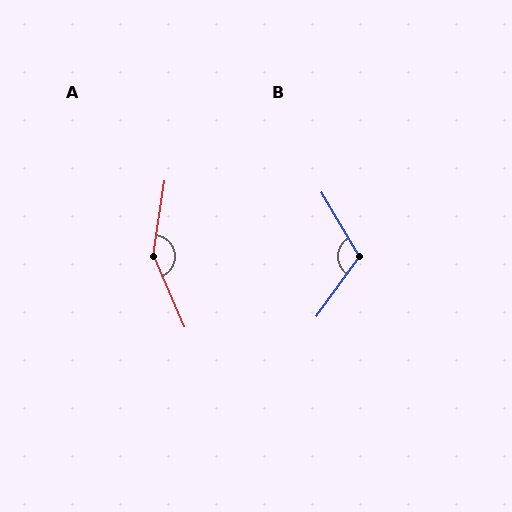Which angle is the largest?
A, at approximately 148 degrees.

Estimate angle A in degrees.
Approximately 148 degrees.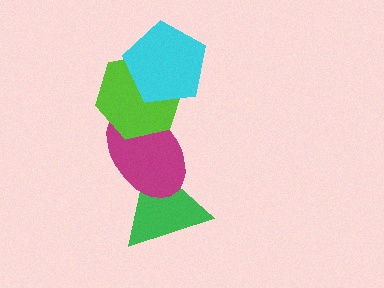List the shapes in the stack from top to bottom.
From top to bottom: the cyan pentagon, the lime hexagon, the magenta ellipse, the green triangle.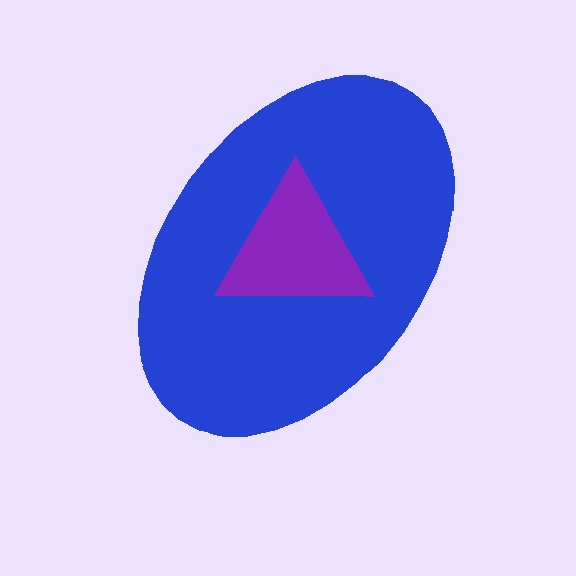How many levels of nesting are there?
2.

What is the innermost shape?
The purple triangle.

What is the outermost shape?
The blue ellipse.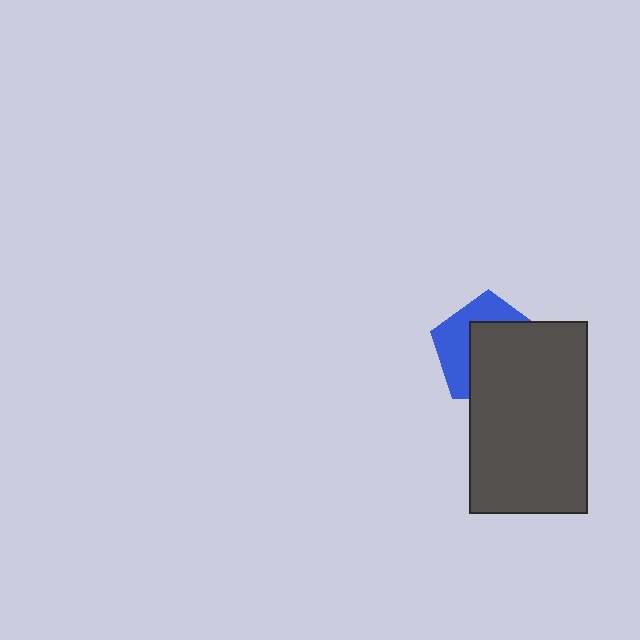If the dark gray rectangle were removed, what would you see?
You would see the complete blue pentagon.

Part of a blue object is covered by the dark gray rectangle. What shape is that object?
It is a pentagon.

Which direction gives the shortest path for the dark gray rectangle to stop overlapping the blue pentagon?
Moving toward the lower-right gives the shortest separation.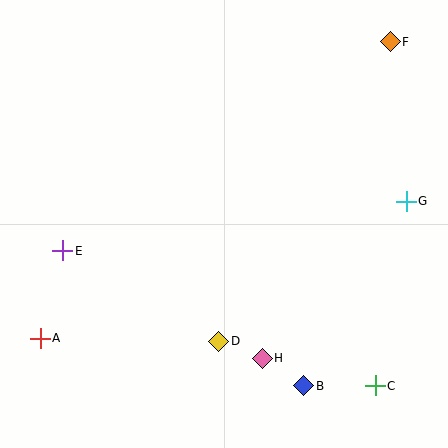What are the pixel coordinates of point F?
Point F is at (390, 42).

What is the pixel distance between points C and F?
The distance between C and F is 345 pixels.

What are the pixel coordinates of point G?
Point G is at (406, 201).